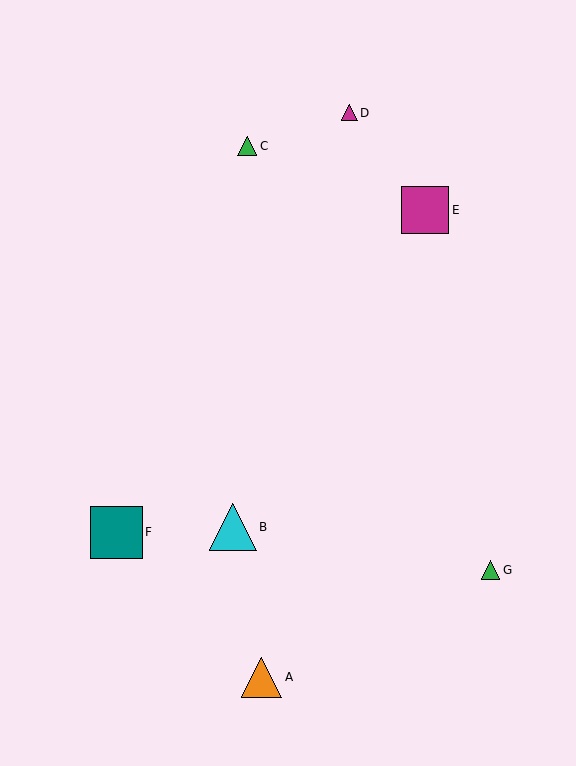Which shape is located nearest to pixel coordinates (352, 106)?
The magenta triangle (labeled D) at (349, 113) is nearest to that location.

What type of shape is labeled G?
Shape G is a green triangle.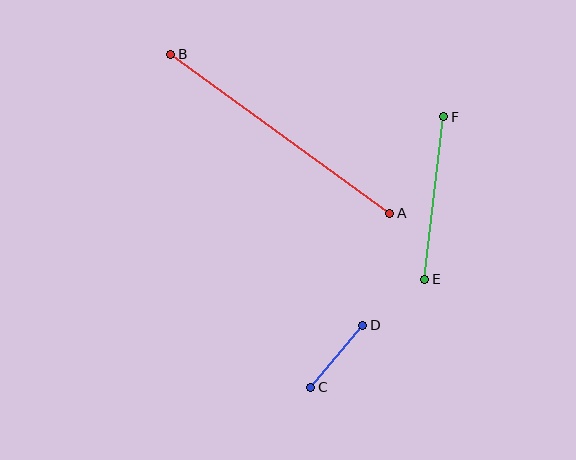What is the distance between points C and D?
The distance is approximately 81 pixels.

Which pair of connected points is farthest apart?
Points A and B are farthest apart.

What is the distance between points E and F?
The distance is approximately 164 pixels.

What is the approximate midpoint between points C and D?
The midpoint is at approximately (337, 356) pixels.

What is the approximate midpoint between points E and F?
The midpoint is at approximately (434, 198) pixels.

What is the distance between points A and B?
The distance is approximately 270 pixels.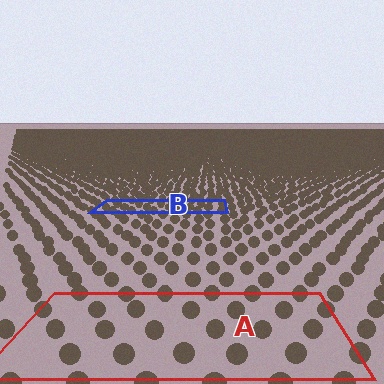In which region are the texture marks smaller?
The texture marks are smaller in region B, because it is farther away.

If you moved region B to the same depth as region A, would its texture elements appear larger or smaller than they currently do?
They would appear larger. At a closer depth, the same texture elements are projected at a bigger on-screen size.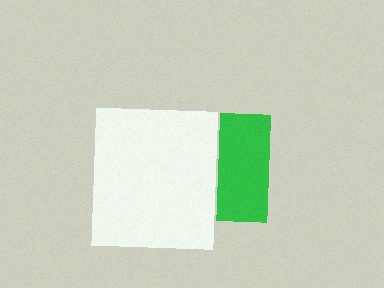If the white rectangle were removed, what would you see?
You would see the complete green square.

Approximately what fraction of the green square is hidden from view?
Roughly 54% of the green square is hidden behind the white rectangle.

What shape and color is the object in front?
The object in front is a white rectangle.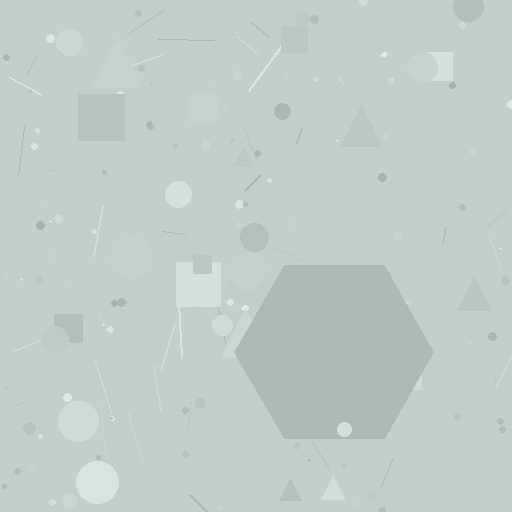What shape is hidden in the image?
A hexagon is hidden in the image.